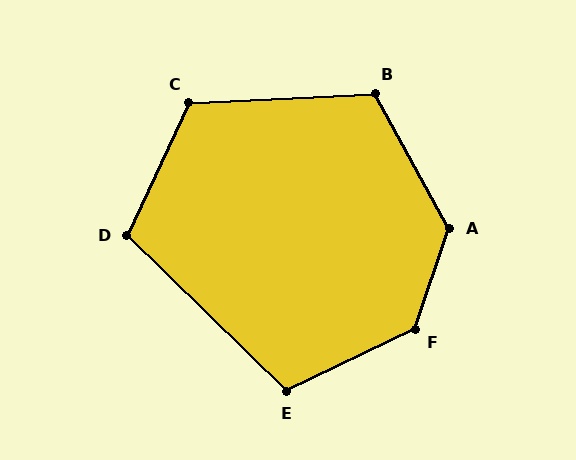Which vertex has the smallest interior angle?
D, at approximately 109 degrees.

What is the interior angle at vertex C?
Approximately 118 degrees (obtuse).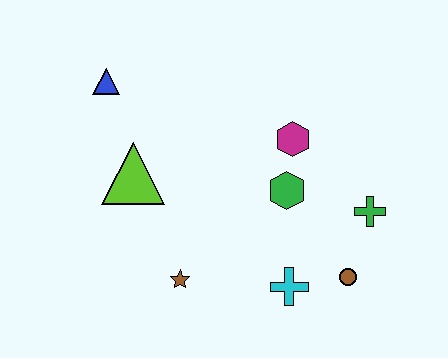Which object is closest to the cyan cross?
The brown circle is closest to the cyan cross.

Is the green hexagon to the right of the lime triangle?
Yes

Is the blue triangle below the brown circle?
No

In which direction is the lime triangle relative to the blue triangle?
The lime triangle is below the blue triangle.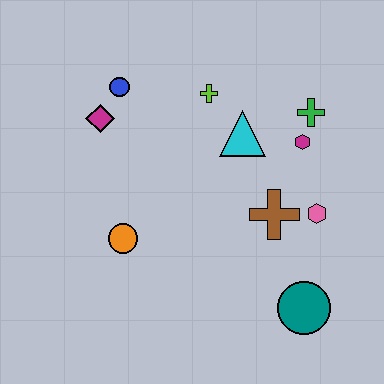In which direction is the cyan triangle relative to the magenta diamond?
The cyan triangle is to the right of the magenta diamond.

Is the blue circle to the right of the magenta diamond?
Yes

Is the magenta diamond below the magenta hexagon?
No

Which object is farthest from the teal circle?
The blue circle is farthest from the teal circle.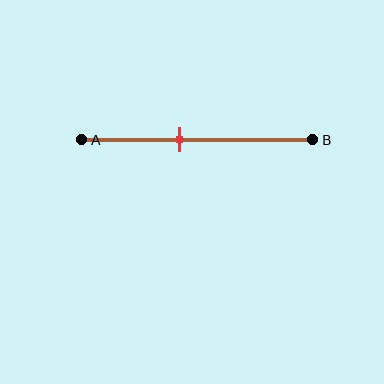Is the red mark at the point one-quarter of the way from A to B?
No, the mark is at about 40% from A, not at the 25% one-quarter point.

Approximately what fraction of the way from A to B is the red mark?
The red mark is approximately 40% of the way from A to B.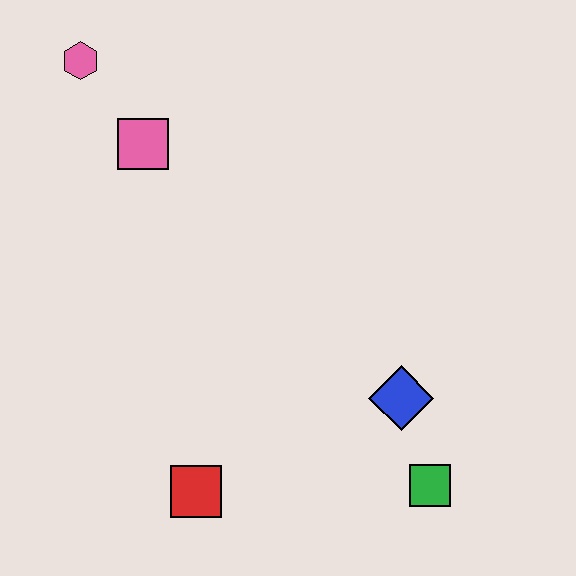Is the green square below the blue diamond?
Yes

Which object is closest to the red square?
The blue diamond is closest to the red square.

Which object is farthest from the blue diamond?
The pink hexagon is farthest from the blue diamond.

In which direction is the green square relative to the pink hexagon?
The green square is below the pink hexagon.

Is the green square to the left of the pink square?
No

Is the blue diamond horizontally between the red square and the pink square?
No